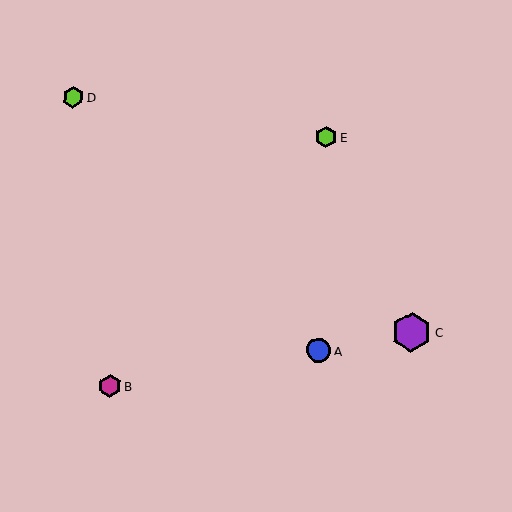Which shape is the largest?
The purple hexagon (labeled C) is the largest.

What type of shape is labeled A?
Shape A is a blue circle.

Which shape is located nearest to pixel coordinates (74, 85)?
The lime hexagon (labeled D) at (73, 97) is nearest to that location.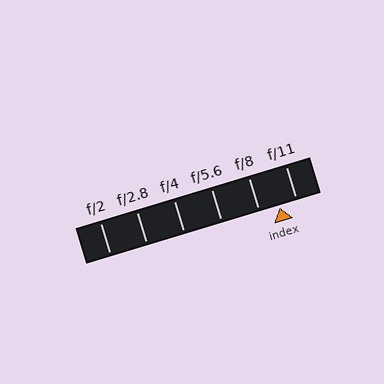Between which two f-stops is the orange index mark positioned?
The index mark is between f/8 and f/11.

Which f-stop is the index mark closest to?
The index mark is closest to f/11.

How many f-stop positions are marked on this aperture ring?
There are 6 f-stop positions marked.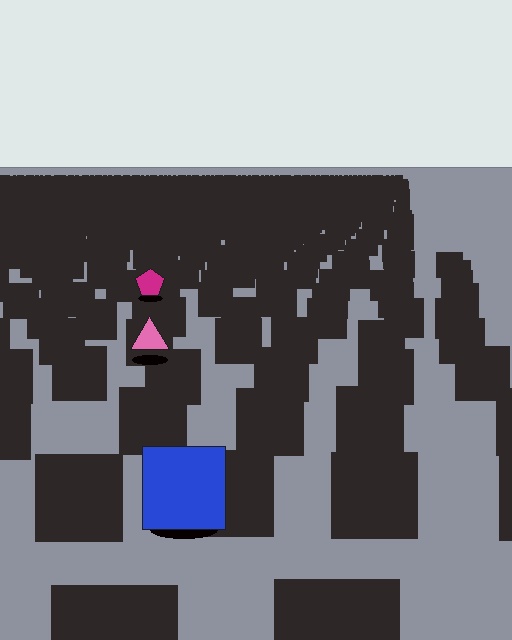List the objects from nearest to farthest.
From nearest to farthest: the blue square, the pink triangle, the magenta pentagon.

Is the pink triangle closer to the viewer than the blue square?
No. The blue square is closer — you can tell from the texture gradient: the ground texture is coarser near it.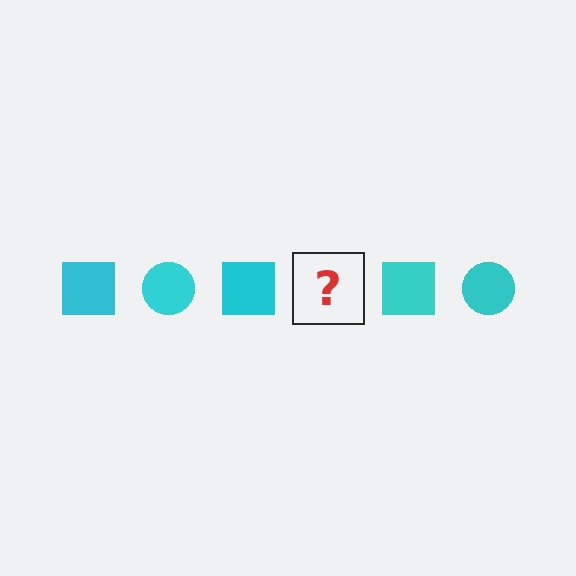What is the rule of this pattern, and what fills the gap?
The rule is that the pattern cycles through square, circle shapes in cyan. The gap should be filled with a cyan circle.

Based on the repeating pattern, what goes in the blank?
The blank should be a cyan circle.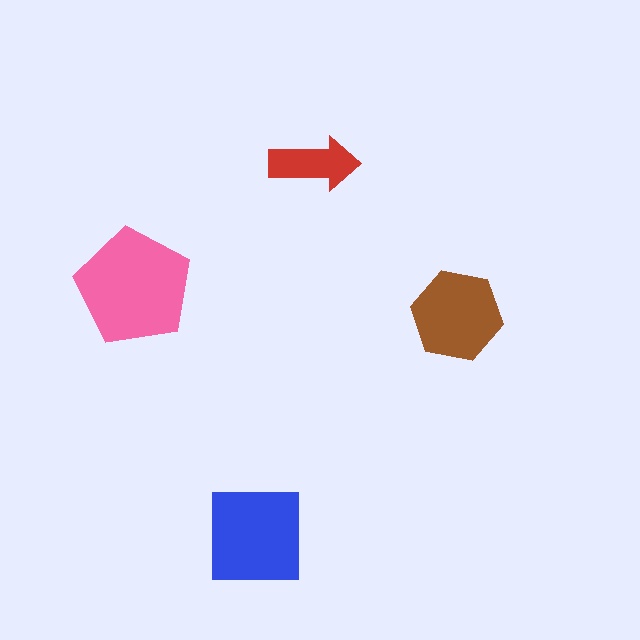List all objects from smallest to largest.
The red arrow, the brown hexagon, the blue square, the pink pentagon.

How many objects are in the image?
There are 4 objects in the image.